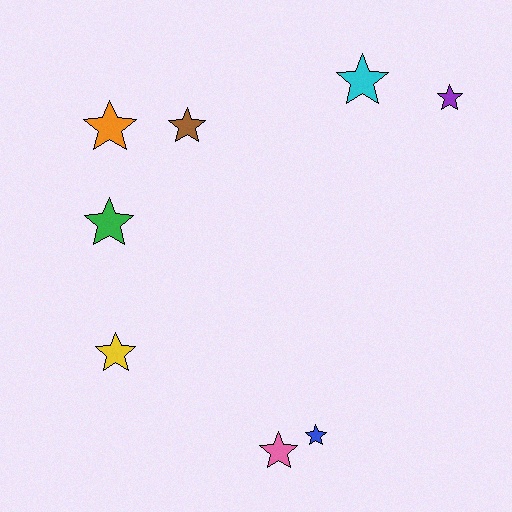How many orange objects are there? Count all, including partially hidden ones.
There is 1 orange object.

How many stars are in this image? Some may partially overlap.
There are 8 stars.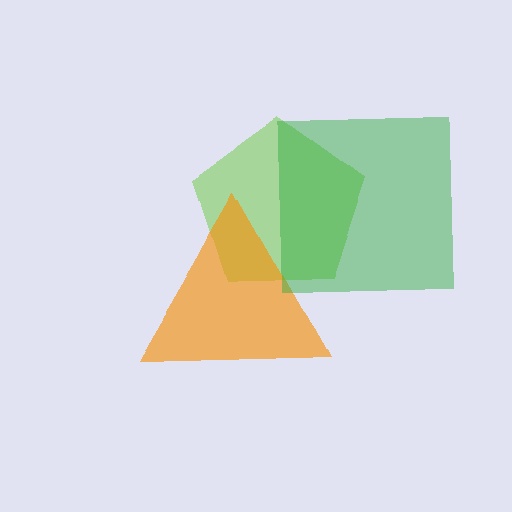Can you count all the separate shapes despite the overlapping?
Yes, there are 3 separate shapes.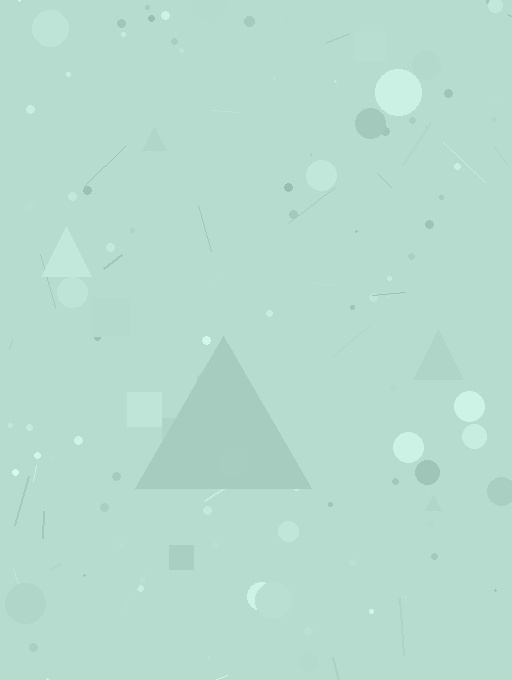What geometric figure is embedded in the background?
A triangle is embedded in the background.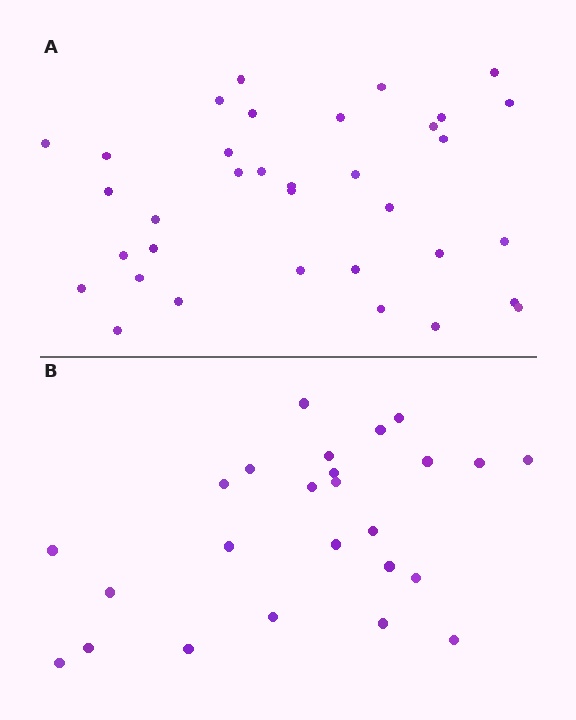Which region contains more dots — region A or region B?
Region A (the top region) has more dots.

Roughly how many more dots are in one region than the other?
Region A has roughly 10 or so more dots than region B.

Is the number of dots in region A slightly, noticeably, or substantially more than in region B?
Region A has noticeably more, but not dramatically so. The ratio is roughly 1.4 to 1.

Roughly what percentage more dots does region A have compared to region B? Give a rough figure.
About 40% more.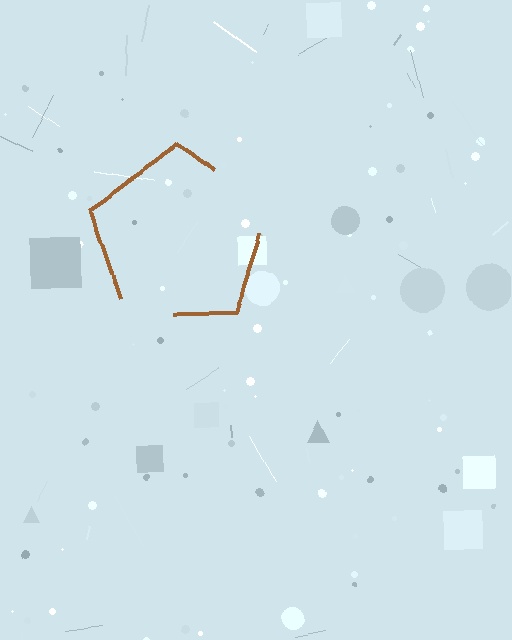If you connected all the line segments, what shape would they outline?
They would outline a pentagon.